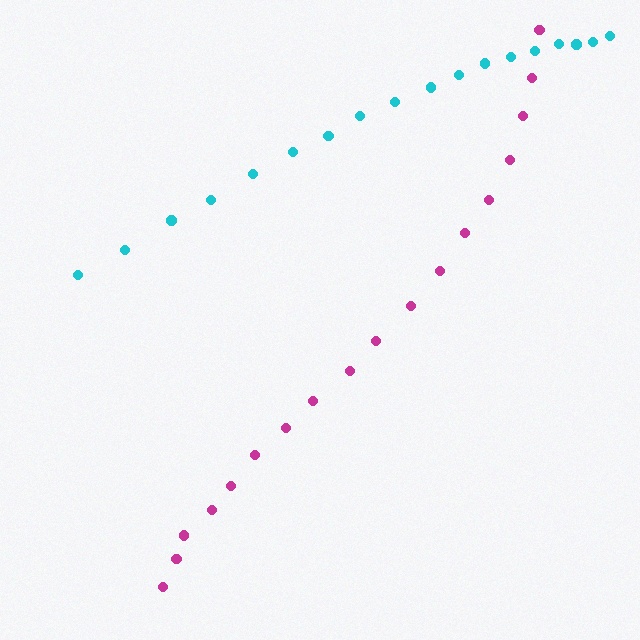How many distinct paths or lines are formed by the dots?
There are 2 distinct paths.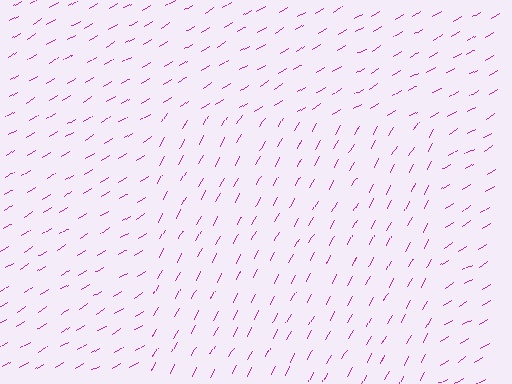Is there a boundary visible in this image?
Yes, there is a texture boundary formed by a change in line orientation.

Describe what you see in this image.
The image is filled with small magenta line segments. A rectangle region in the image has lines oriented differently from the surrounding lines, creating a visible texture boundary.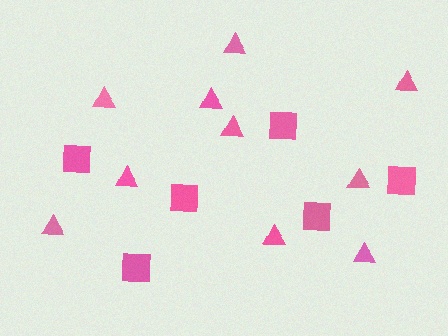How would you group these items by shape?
There are 2 groups: one group of triangles (10) and one group of squares (6).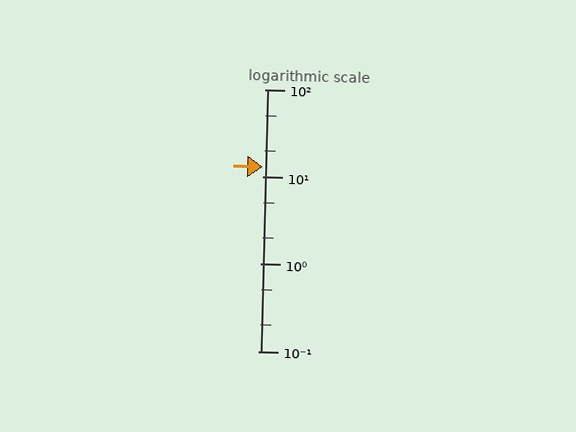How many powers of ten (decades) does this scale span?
The scale spans 3 decades, from 0.1 to 100.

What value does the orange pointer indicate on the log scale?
The pointer indicates approximately 13.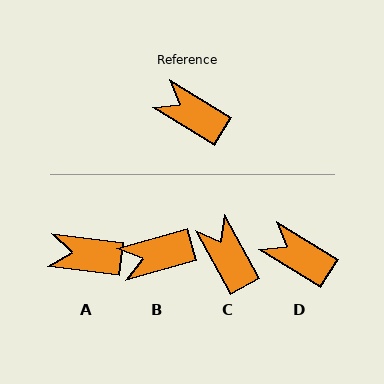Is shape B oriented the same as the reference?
No, it is off by about 48 degrees.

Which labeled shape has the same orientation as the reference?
D.